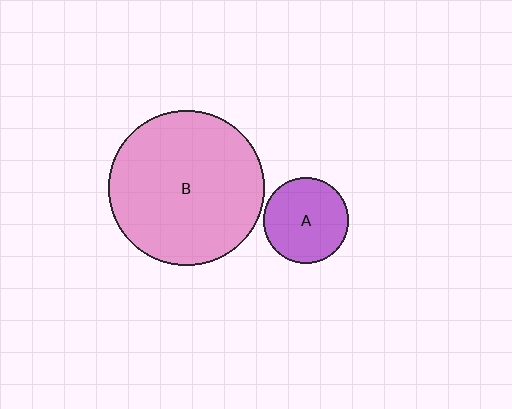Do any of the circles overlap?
No, none of the circles overlap.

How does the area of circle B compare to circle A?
Approximately 3.3 times.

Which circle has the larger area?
Circle B (pink).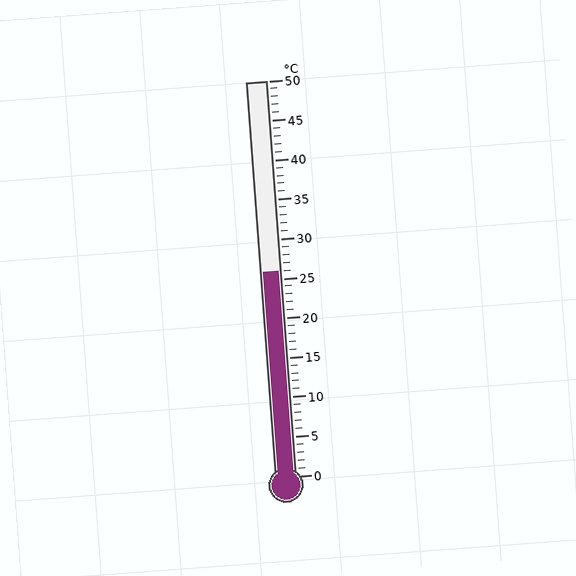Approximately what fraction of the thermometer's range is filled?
The thermometer is filled to approximately 50% of its range.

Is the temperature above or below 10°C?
The temperature is above 10°C.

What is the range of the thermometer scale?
The thermometer scale ranges from 0°C to 50°C.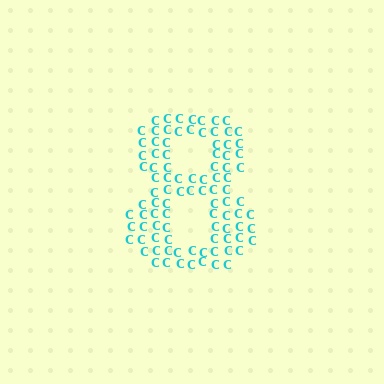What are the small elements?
The small elements are letter C's.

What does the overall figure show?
The overall figure shows the digit 8.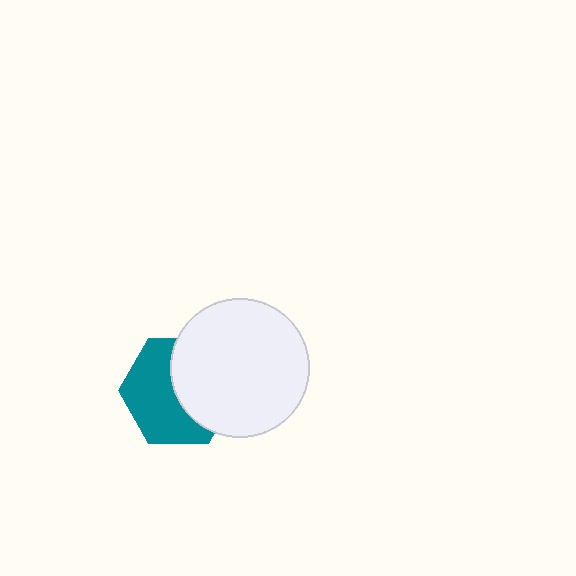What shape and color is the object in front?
The object in front is a white circle.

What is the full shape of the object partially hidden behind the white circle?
The partially hidden object is a teal hexagon.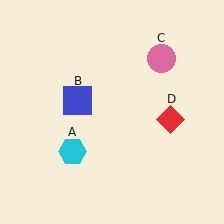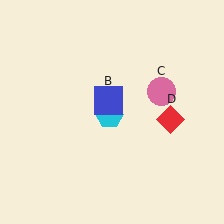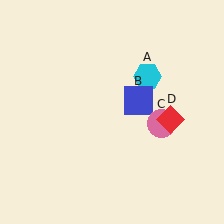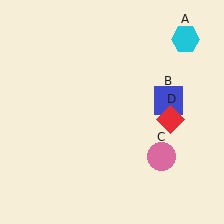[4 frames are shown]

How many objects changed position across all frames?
3 objects changed position: cyan hexagon (object A), blue square (object B), pink circle (object C).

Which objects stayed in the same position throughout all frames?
Red diamond (object D) remained stationary.